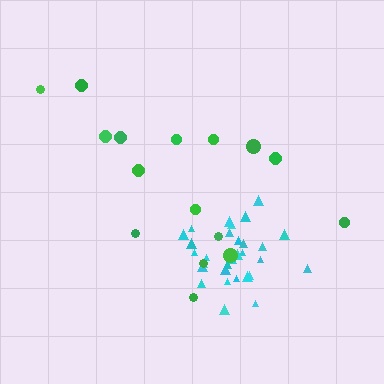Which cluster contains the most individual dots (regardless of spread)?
Cyan (31).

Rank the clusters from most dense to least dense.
cyan, green.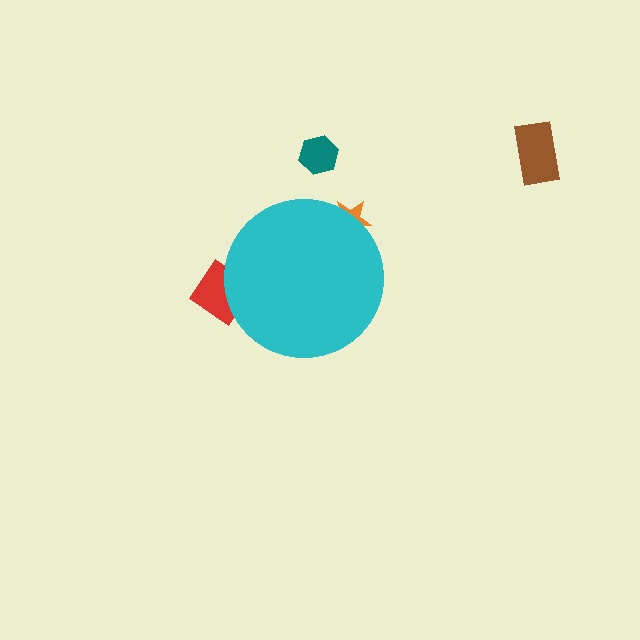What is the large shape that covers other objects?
A cyan circle.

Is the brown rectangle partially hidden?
No, the brown rectangle is fully visible.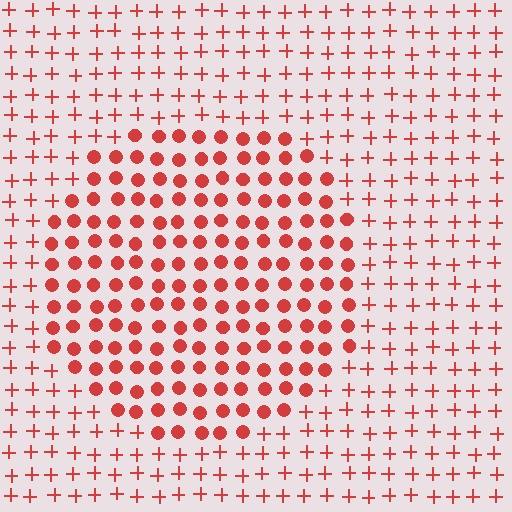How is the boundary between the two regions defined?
The boundary is defined by a change in element shape: circles inside vs. plus signs outside. All elements share the same color and spacing.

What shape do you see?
I see a circle.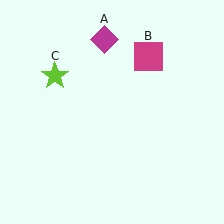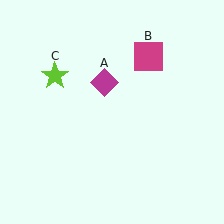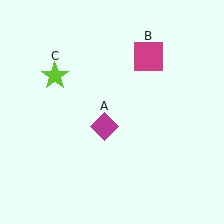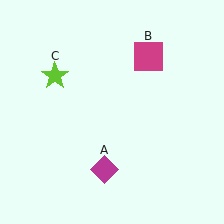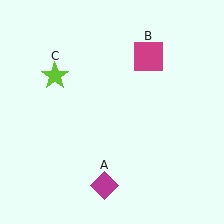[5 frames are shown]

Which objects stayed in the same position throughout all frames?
Magenta square (object B) and lime star (object C) remained stationary.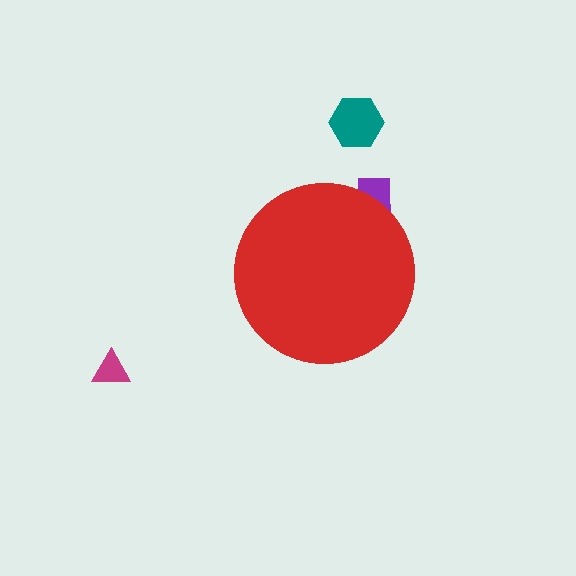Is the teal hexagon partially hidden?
No, the teal hexagon is fully visible.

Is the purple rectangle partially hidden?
Yes, the purple rectangle is partially hidden behind the red circle.